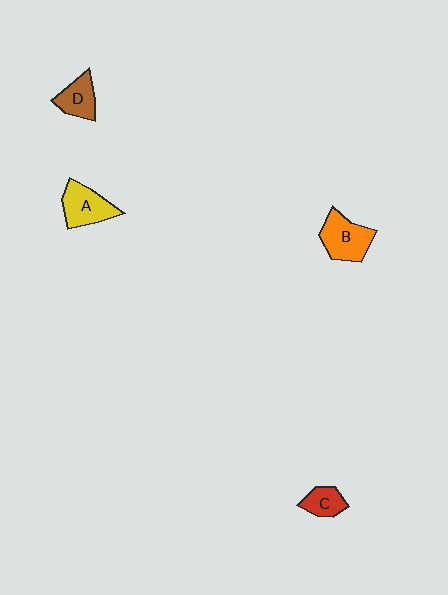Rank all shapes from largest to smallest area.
From largest to smallest: B (orange), A (yellow), D (brown), C (red).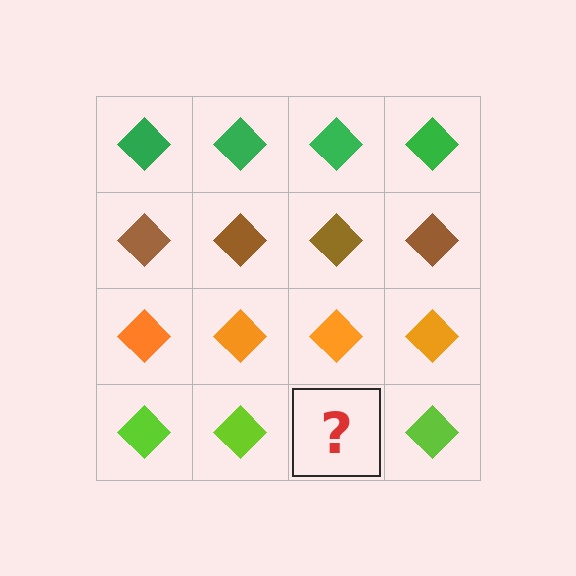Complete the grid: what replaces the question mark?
The question mark should be replaced with a lime diamond.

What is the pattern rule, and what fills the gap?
The rule is that each row has a consistent color. The gap should be filled with a lime diamond.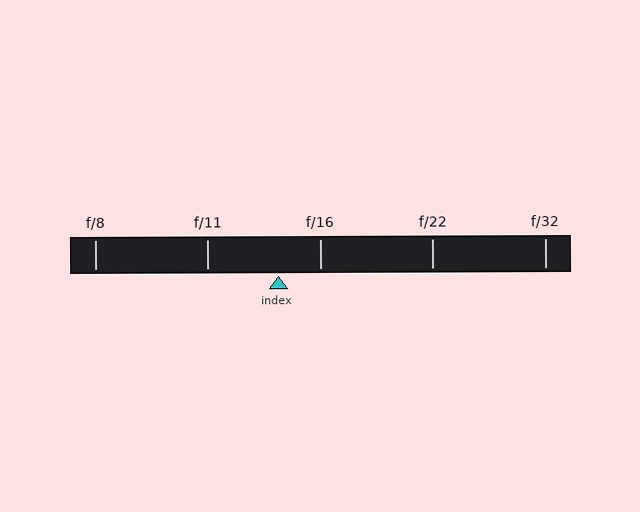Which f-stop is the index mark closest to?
The index mark is closest to f/16.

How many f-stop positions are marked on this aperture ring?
There are 5 f-stop positions marked.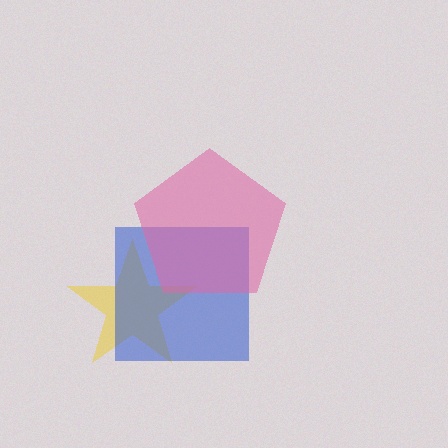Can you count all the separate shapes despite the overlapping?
Yes, there are 3 separate shapes.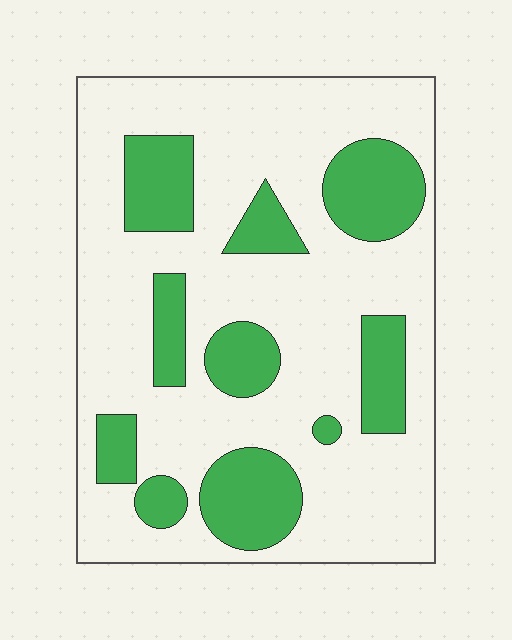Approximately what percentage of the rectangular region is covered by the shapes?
Approximately 25%.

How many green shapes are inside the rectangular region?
10.